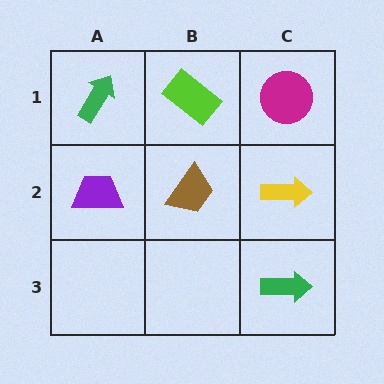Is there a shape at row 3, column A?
No, that cell is empty.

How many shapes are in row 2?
3 shapes.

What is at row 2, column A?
A purple trapezoid.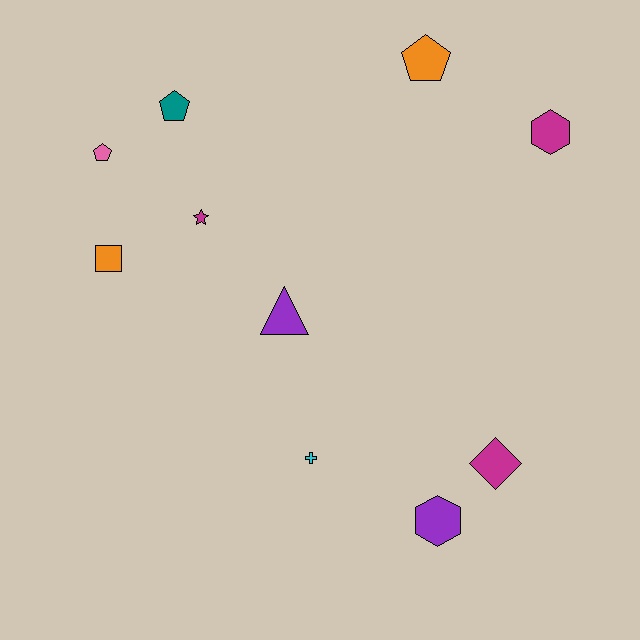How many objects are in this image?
There are 10 objects.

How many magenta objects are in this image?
There are 3 magenta objects.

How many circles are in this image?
There are no circles.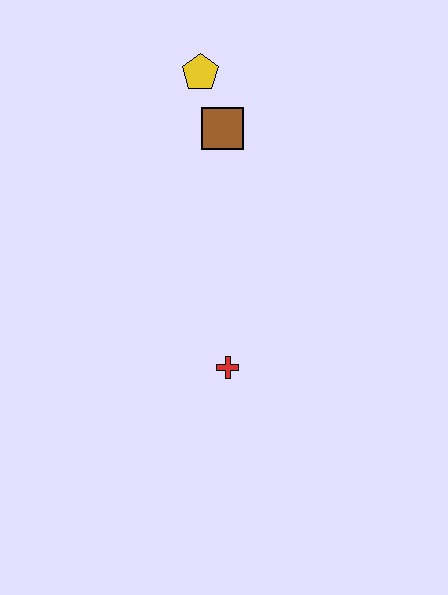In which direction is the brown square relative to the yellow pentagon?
The brown square is below the yellow pentagon.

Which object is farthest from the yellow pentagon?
The red cross is farthest from the yellow pentagon.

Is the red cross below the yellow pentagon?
Yes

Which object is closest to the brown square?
The yellow pentagon is closest to the brown square.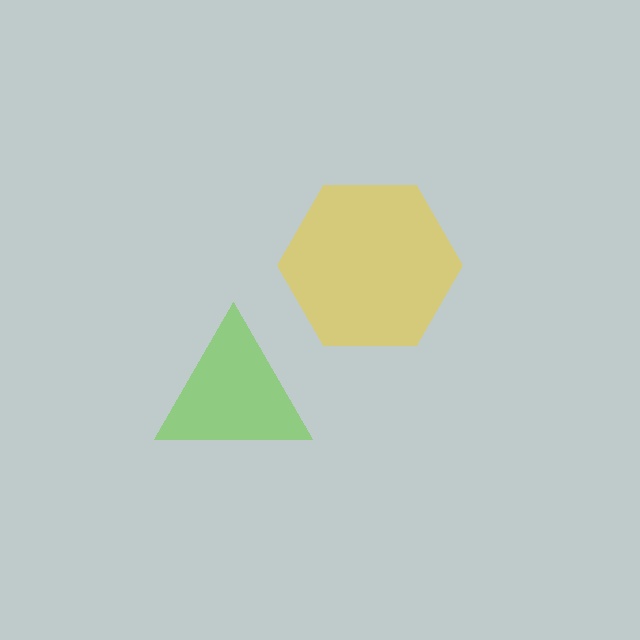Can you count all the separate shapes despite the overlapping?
Yes, there are 2 separate shapes.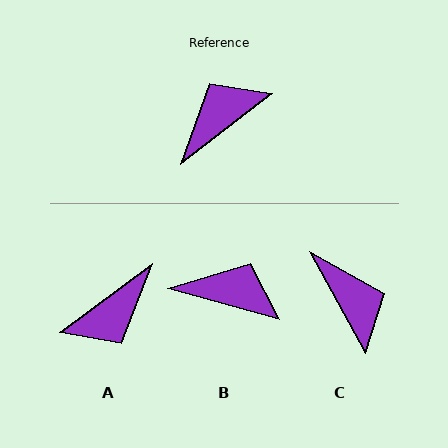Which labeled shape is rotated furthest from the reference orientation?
A, about 179 degrees away.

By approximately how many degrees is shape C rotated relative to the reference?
Approximately 99 degrees clockwise.